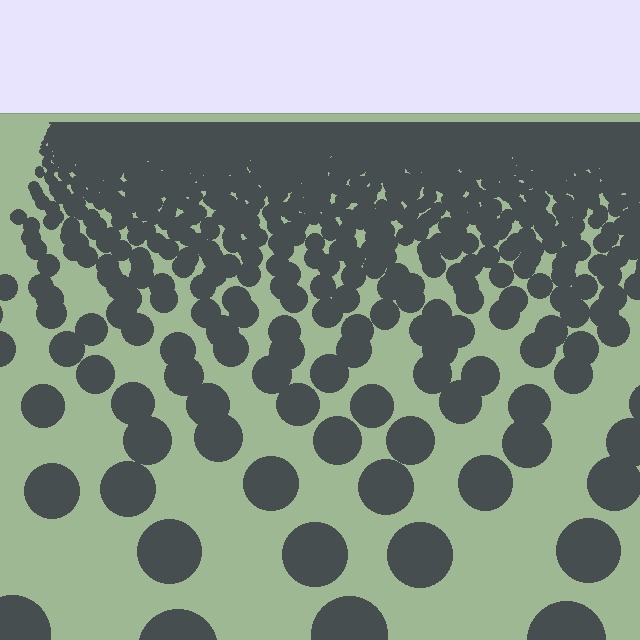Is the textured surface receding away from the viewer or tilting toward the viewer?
The surface is receding away from the viewer. Texture elements get smaller and denser toward the top.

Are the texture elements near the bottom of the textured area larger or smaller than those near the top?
Larger. Near the bottom, elements are closer to the viewer and appear at a bigger on-screen size.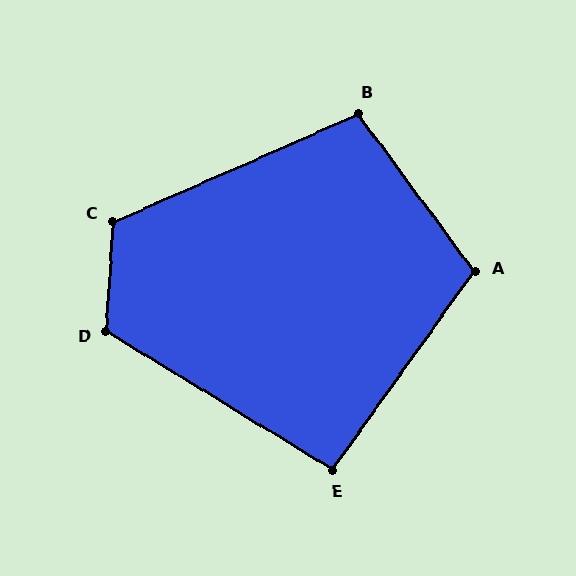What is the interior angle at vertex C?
Approximately 117 degrees (obtuse).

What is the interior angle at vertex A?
Approximately 108 degrees (obtuse).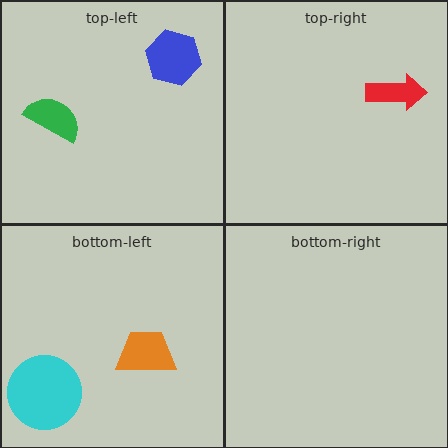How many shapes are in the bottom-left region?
2.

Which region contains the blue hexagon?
The top-left region.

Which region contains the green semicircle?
The top-left region.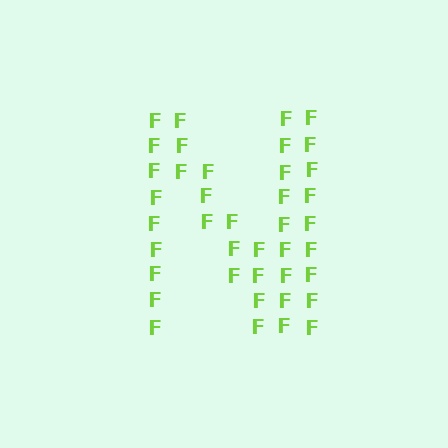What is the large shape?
The large shape is the letter N.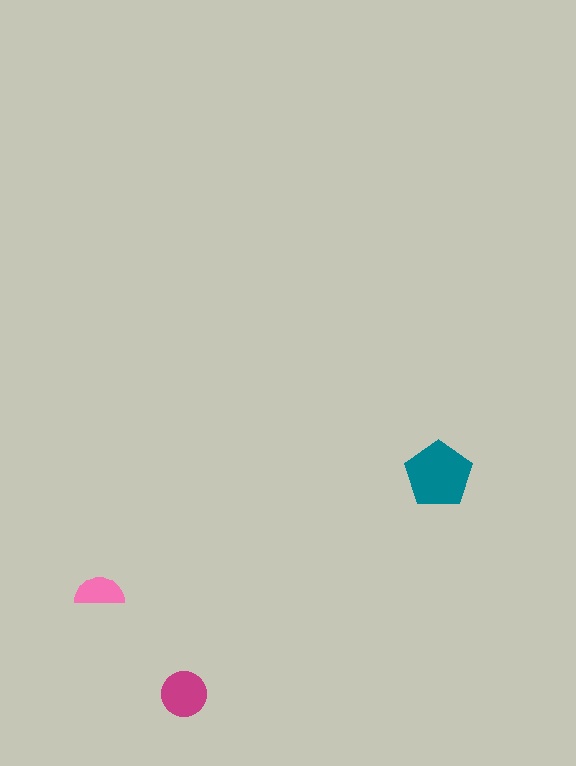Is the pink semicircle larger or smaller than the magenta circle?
Smaller.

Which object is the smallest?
The pink semicircle.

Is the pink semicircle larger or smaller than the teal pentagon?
Smaller.